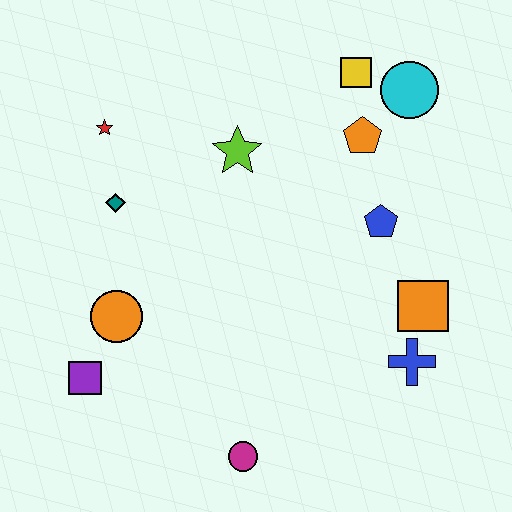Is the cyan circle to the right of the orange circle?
Yes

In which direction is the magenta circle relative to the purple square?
The magenta circle is to the right of the purple square.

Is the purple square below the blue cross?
Yes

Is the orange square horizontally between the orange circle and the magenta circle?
No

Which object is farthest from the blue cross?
The red star is farthest from the blue cross.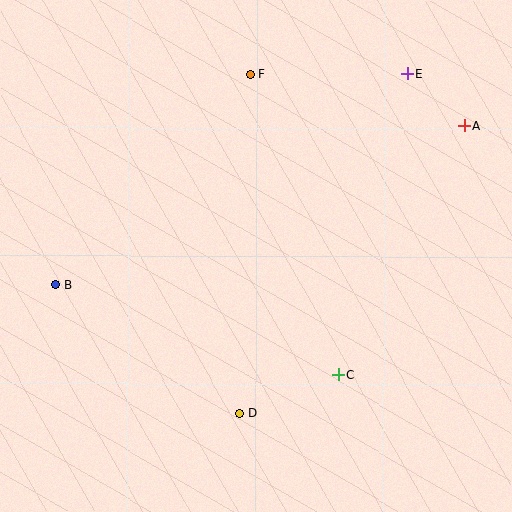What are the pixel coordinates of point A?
Point A is at (464, 125).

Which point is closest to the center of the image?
Point C at (338, 375) is closest to the center.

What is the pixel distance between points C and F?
The distance between C and F is 313 pixels.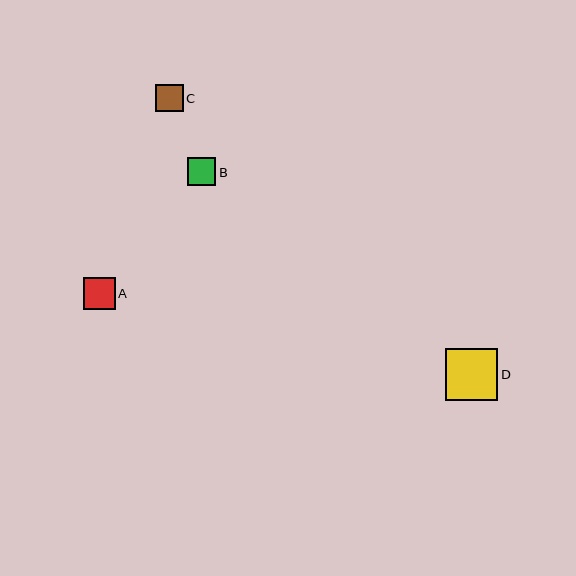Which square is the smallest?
Square C is the smallest with a size of approximately 28 pixels.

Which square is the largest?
Square D is the largest with a size of approximately 52 pixels.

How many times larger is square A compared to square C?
Square A is approximately 1.2 times the size of square C.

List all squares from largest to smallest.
From largest to smallest: D, A, B, C.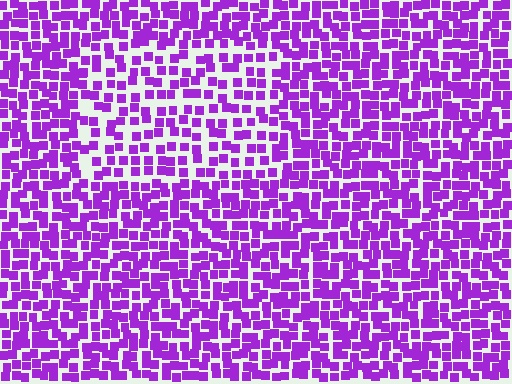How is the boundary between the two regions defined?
The boundary is defined by a change in element density (approximately 1.6x ratio). All elements are the same color, size, and shape.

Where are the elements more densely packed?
The elements are more densely packed outside the rectangle boundary.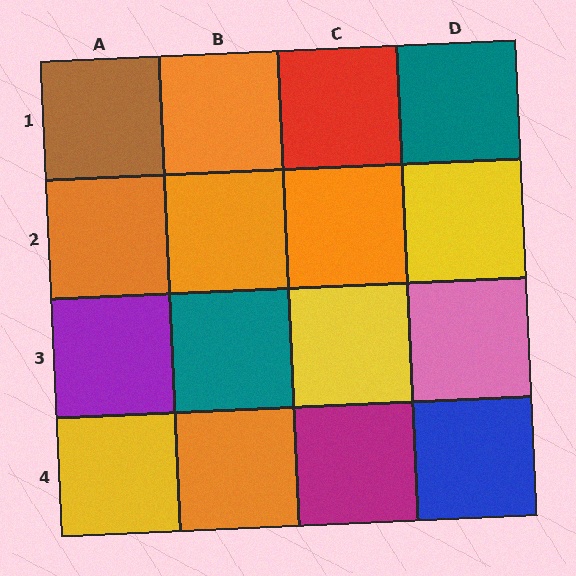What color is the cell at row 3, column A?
Purple.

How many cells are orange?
5 cells are orange.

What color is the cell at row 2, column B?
Orange.